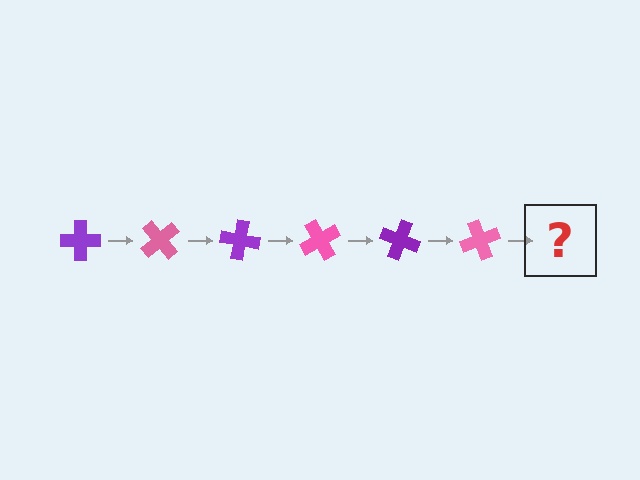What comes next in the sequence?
The next element should be a purple cross, rotated 300 degrees from the start.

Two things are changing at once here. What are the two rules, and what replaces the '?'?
The two rules are that it rotates 50 degrees each step and the color cycles through purple and pink. The '?' should be a purple cross, rotated 300 degrees from the start.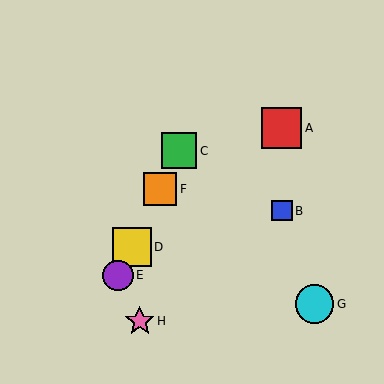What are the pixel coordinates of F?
Object F is at (160, 189).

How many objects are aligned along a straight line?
4 objects (C, D, E, F) are aligned along a straight line.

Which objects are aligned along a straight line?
Objects C, D, E, F are aligned along a straight line.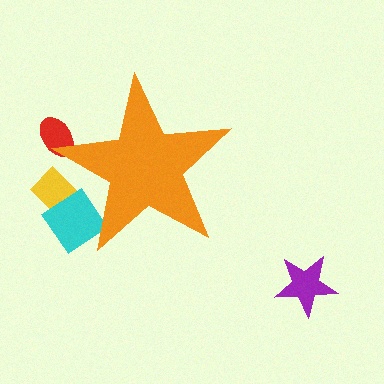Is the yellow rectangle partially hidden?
Yes, the yellow rectangle is partially hidden behind the orange star.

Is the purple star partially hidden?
No, the purple star is fully visible.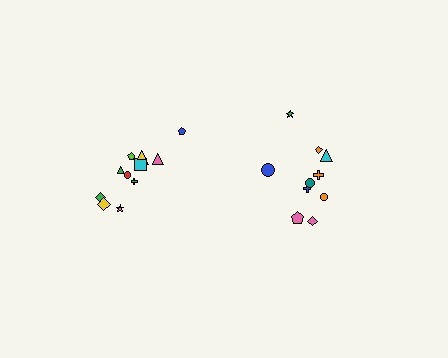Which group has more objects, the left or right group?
The left group.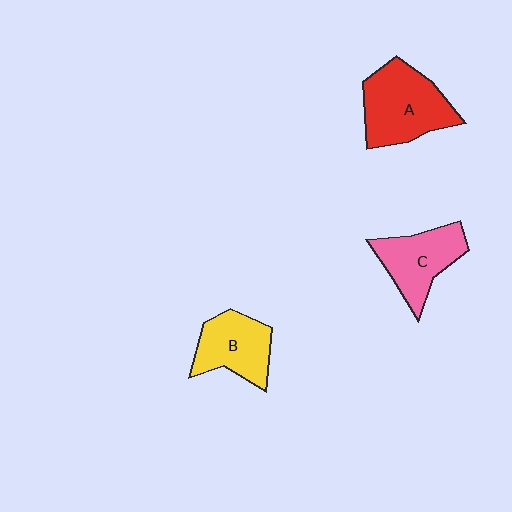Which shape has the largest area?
Shape A (red).